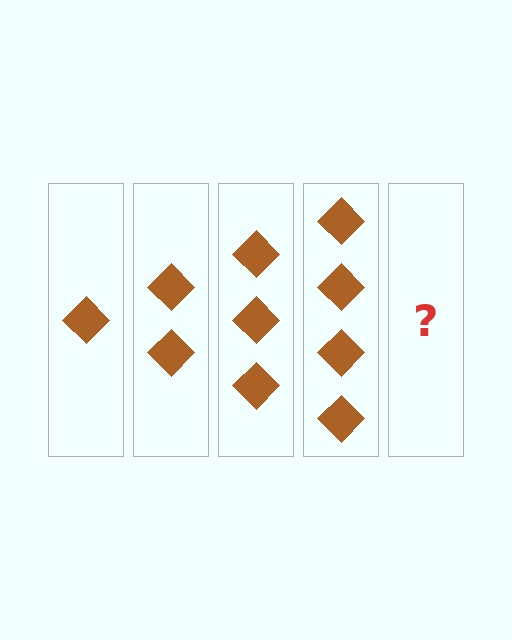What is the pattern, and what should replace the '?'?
The pattern is that each step adds one more diamond. The '?' should be 5 diamonds.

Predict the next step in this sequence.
The next step is 5 diamonds.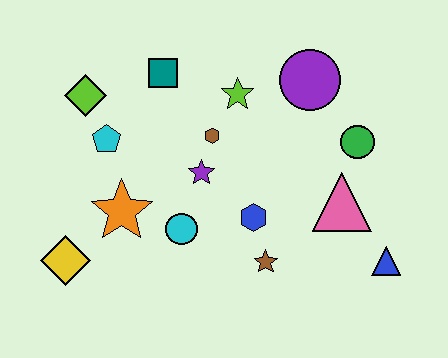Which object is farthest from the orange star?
The blue triangle is farthest from the orange star.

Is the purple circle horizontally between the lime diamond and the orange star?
No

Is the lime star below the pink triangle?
No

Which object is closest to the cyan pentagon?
The lime diamond is closest to the cyan pentagon.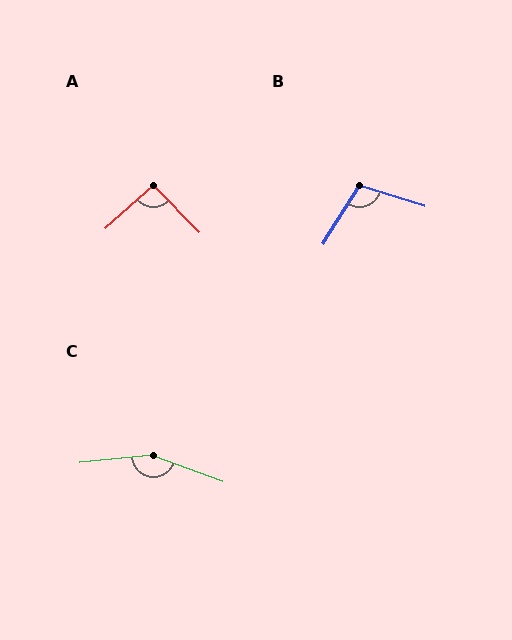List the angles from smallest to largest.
A (92°), B (104°), C (154°).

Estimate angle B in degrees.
Approximately 104 degrees.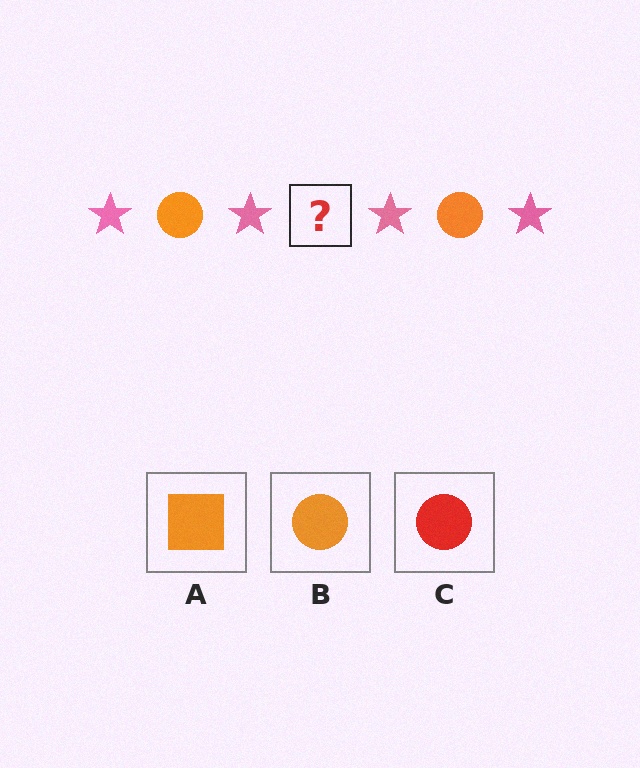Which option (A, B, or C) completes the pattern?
B.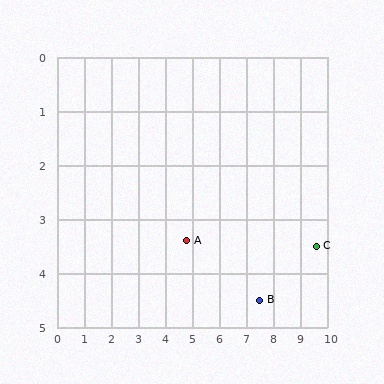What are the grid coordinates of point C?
Point C is at approximately (9.6, 3.5).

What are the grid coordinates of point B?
Point B is at approximately (7.5, 4.5).